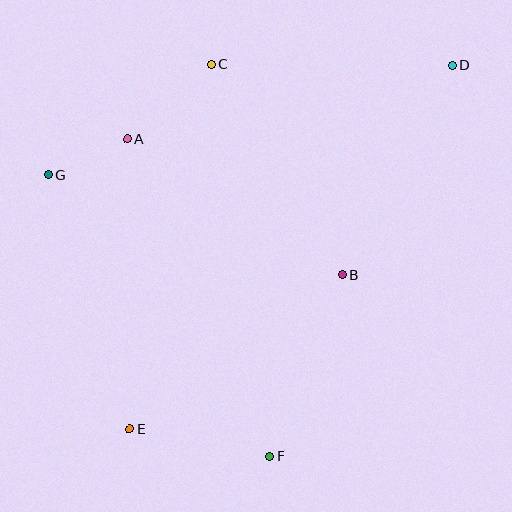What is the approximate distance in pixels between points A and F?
The distance between A and F is approximately 347 pixels.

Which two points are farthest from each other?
Points D and E are farthest from each other.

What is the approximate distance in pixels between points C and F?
The distance between C and F is approximately 396 pixels.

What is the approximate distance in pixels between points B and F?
The distance between B and F is approximately 195 pixels.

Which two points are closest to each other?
Points A and G are closest to each other.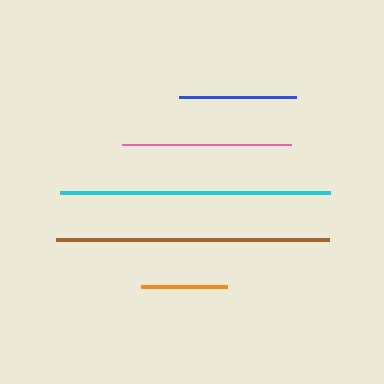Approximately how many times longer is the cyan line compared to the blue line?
The cyan line is approximately 2.3 times the length of the blue line.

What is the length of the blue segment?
The blue segment is approximately 117 pixels long.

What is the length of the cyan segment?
The cyan segment is approximately 269 pixels long.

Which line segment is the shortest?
The orange line is the shortest at approximately 86 pixels.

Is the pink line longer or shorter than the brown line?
The brown line is longer than the pink line.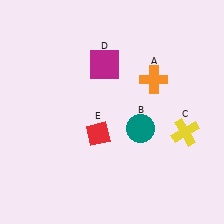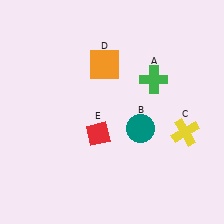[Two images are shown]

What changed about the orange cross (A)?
In Image 1, A is orange. In Image 2, it changed to green.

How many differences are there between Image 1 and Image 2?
There are 2 differences between the two images.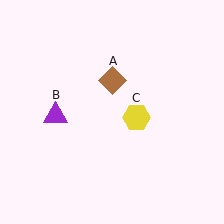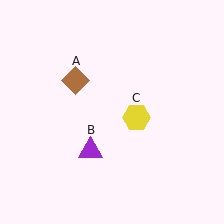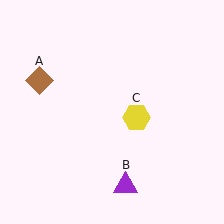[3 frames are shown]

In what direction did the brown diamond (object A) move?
The brown diamond (object A) moved left.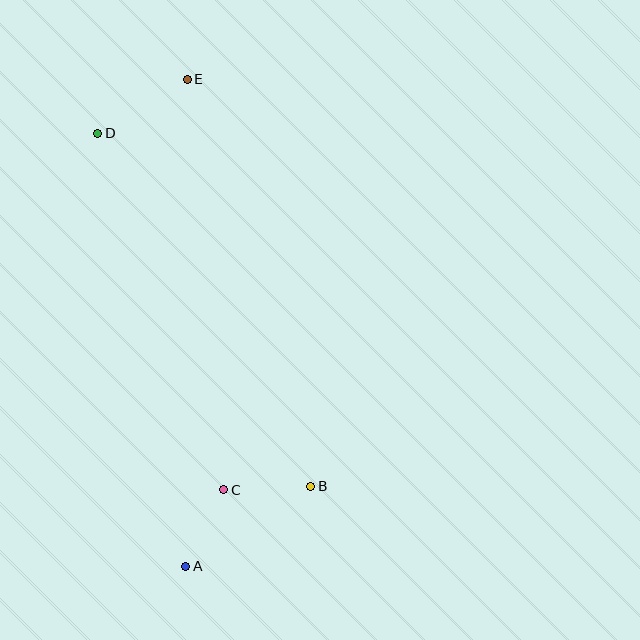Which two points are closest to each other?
Points A and C are closest to each other.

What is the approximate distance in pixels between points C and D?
The distance between C and D is approximately 378 pixels.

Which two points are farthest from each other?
Points A and E are farthest from each other.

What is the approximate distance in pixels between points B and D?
The distance between B and D is approximately 412 pixels.